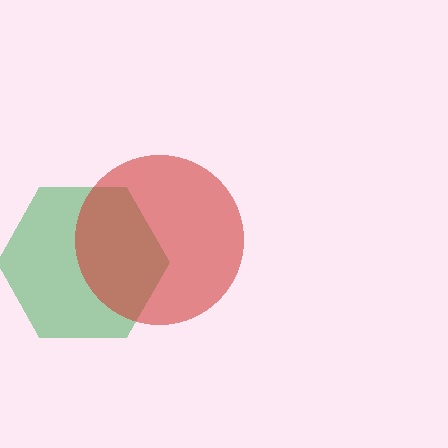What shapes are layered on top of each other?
The layered shapes are: a green hexagon, a red circle.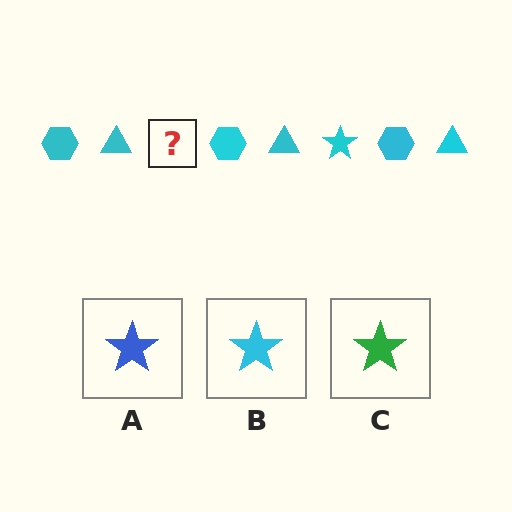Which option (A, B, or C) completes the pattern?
B.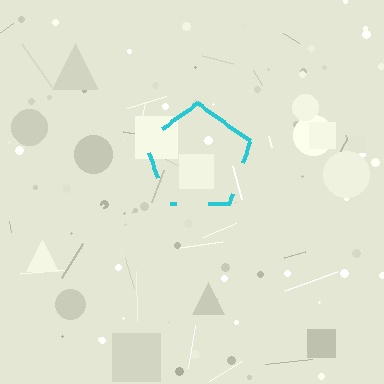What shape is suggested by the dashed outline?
The dashed outline suggests a pentagon.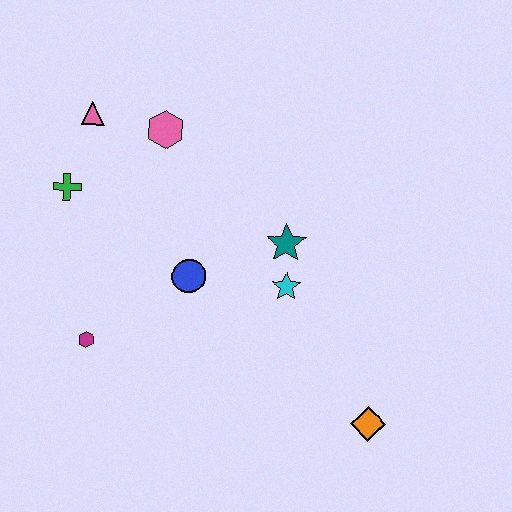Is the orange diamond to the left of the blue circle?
No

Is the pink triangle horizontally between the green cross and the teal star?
Yes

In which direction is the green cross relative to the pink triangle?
The green cross is below the pink triangle.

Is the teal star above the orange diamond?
Yes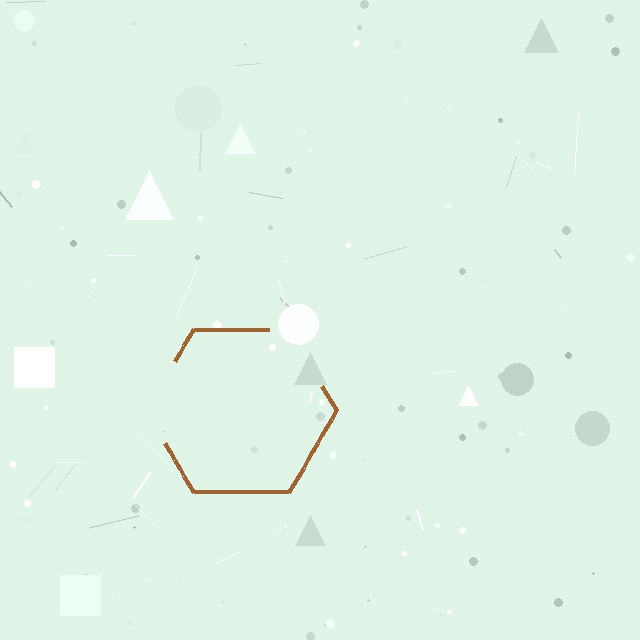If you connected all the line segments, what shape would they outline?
They would outline a hexagon.